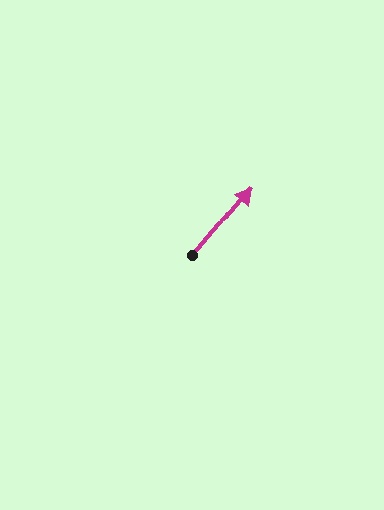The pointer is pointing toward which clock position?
Roughly 1 o'clock.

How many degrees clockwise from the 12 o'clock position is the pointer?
Approximately 41 degrees.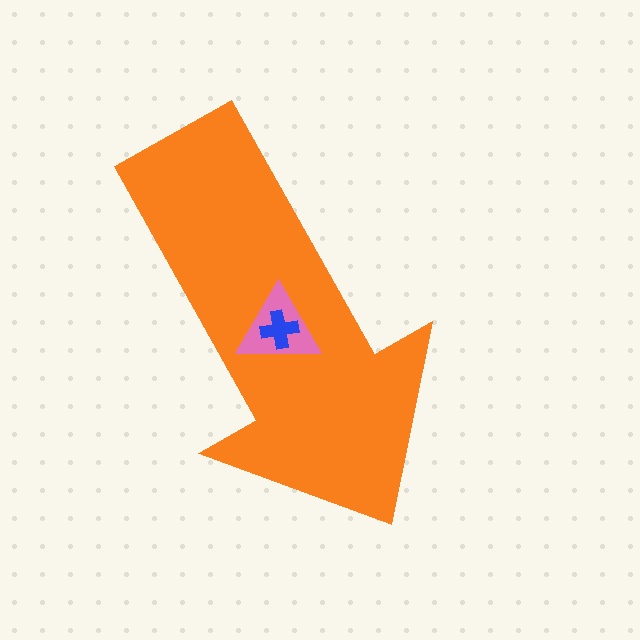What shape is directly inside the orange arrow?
The pink triangle.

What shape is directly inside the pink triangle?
The blue cross.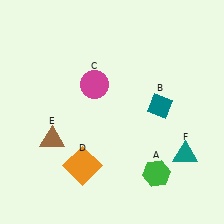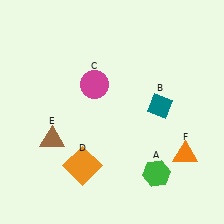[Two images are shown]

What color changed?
The triangle (F) changed from teal in Image 1 to orange in Image 2.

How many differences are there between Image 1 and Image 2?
There is 1 difference between the two images.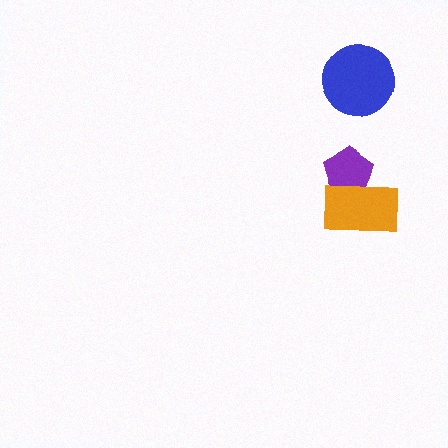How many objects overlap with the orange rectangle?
1 object overlaps with the orange rectangle.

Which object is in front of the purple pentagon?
The orange rectangle is in front of the purple pentagon.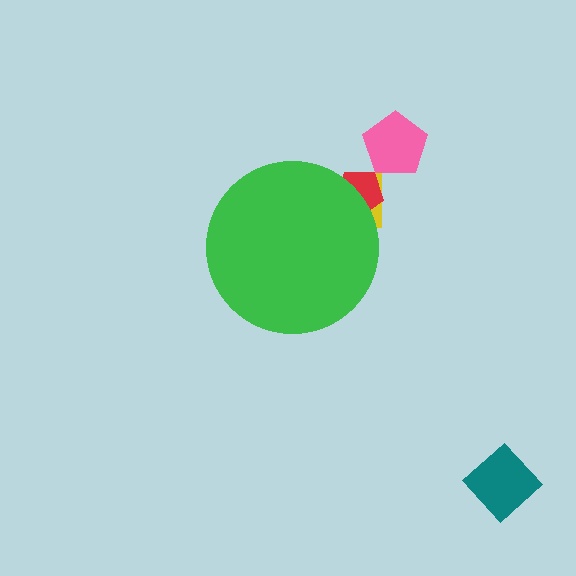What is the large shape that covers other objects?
A green circle.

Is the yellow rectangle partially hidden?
Yes, the yellow rectangle is partially hidden behind the green circle.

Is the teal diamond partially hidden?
No, the teal diamond is fully visible.